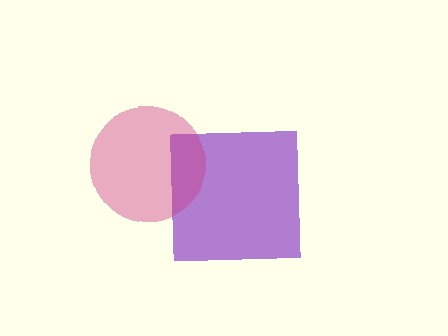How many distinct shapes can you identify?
There are 2 distinct shapes: a purple square, a magenta circle.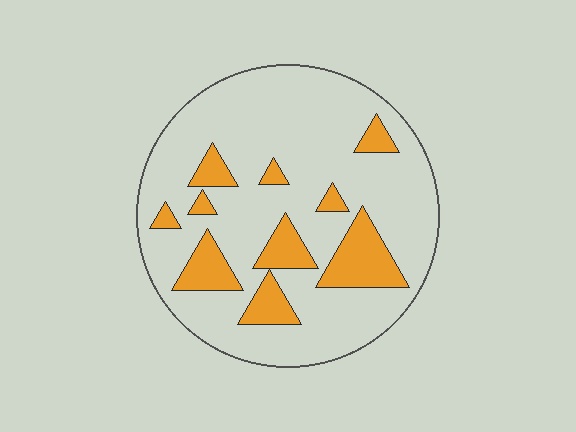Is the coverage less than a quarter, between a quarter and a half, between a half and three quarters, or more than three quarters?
Less than a quarter.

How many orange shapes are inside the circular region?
10.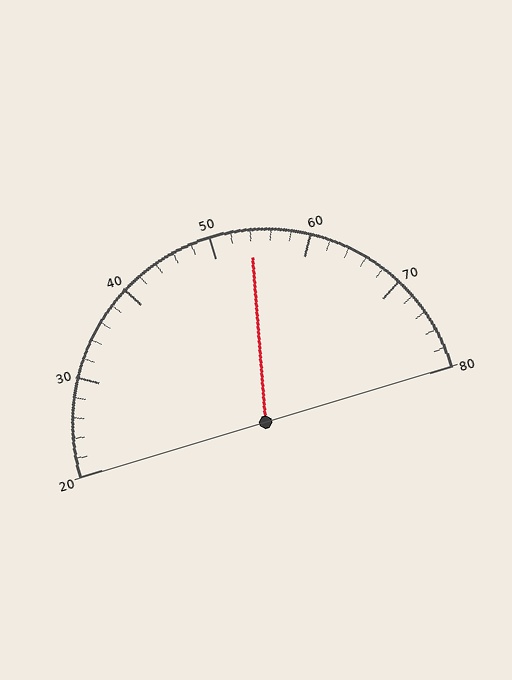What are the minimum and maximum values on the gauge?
The gauge ranges from 20 to 80.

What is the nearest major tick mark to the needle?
The nearest major tick mark is 50.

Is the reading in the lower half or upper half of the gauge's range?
The reading is in the upper half of the range (20 to 80).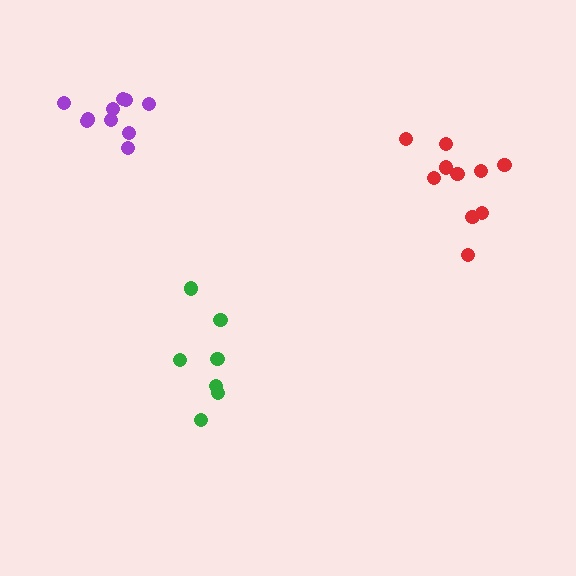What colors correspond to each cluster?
The clusters are colored: green, red, purple.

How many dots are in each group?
Group 1: 7 dots, Group 2: 10 dots, Group 3: 10 dots (27 total).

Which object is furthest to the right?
The red cluster is rightmost.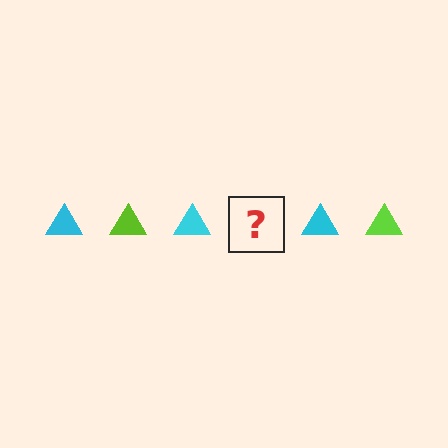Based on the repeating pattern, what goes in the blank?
The blank should be a lime triangle.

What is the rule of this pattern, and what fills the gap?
The rule is that the pattern cycles through cyan, lime triangles. The gap should be filled with a lime triangle.